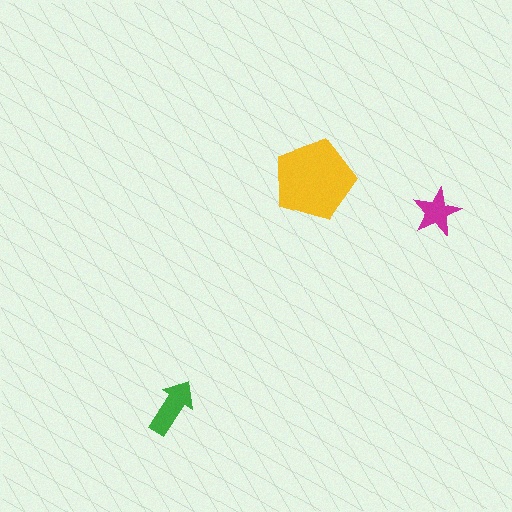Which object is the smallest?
The magenta star.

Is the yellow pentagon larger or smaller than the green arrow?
Larger.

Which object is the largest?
The yellow pentagon.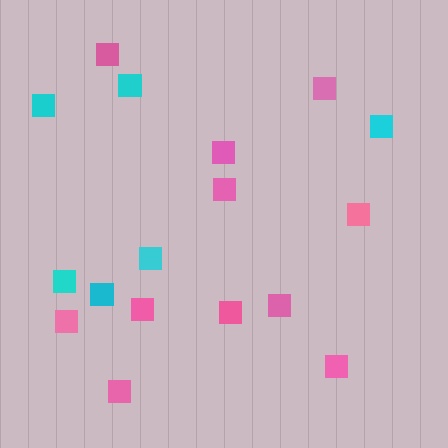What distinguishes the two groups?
There are 2 groups: one group of cyan squares (6) and one group of pink squares (11).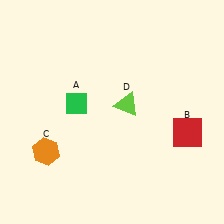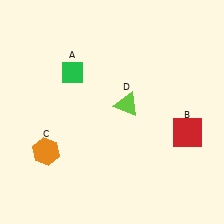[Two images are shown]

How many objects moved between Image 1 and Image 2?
1 object moved between the two images.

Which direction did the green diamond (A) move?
The green diamond (A) moved up.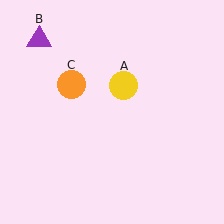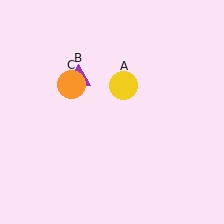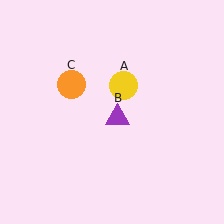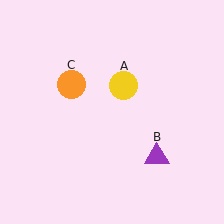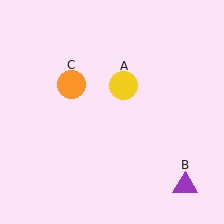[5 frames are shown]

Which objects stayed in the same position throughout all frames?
Yellow circle (object A) and orange circle (object C) remained stationary.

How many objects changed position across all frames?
1 object changed position: purple triangle (object B).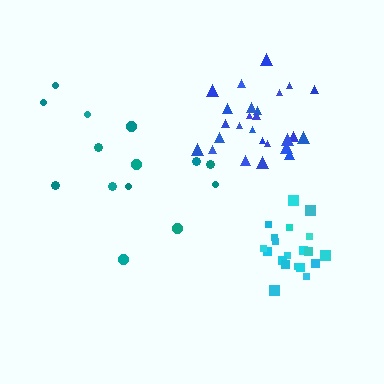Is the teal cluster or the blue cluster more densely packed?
Blue.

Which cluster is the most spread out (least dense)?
Teal.